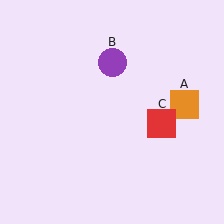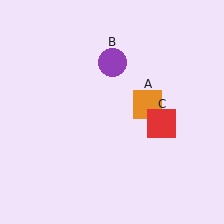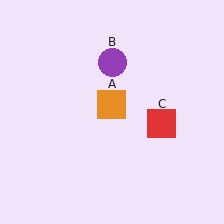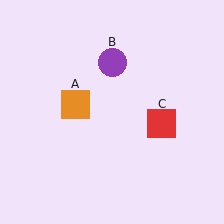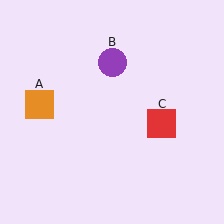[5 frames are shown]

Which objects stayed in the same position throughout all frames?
Purple circle (object B) and red square (object C) remained stationary.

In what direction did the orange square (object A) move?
The orange square (object A) moved left.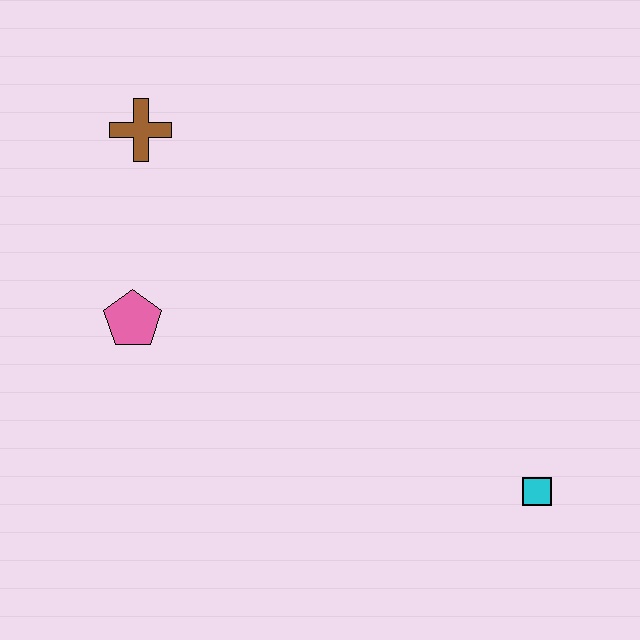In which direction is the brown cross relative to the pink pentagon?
The brown cross is above the pink pentagon.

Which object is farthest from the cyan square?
The brown cross is farthest from the cyan square.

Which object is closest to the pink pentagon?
The brown cross is closest to the pink pentagon.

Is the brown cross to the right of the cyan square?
No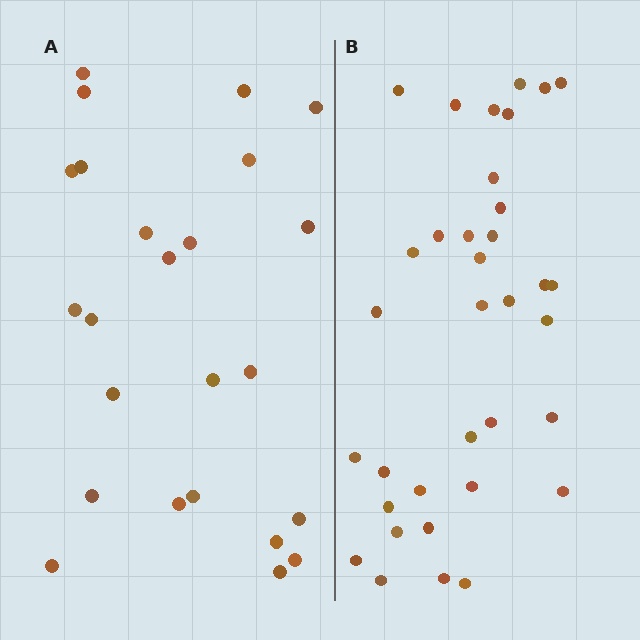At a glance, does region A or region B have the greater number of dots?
Region B (the right region) has more dots.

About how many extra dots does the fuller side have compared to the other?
Region B has roughly 12 or so more dots than region A.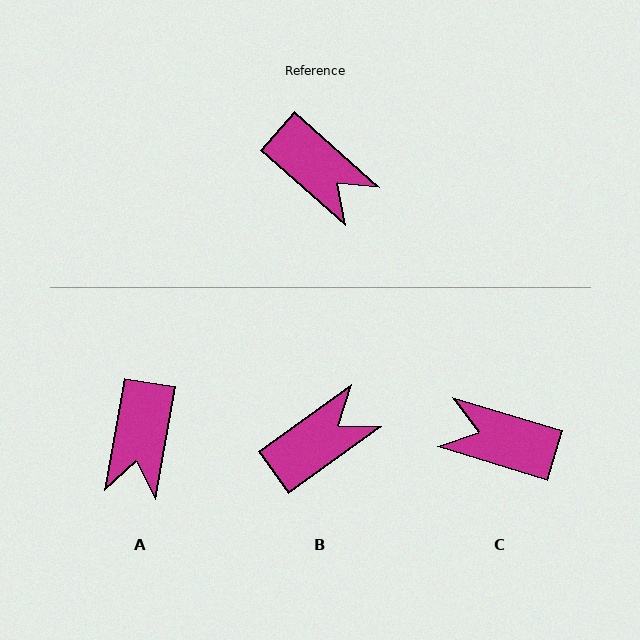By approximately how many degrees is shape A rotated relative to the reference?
Approximately 58 degrees clockwise.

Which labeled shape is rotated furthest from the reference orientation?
C, about 155 degrees away.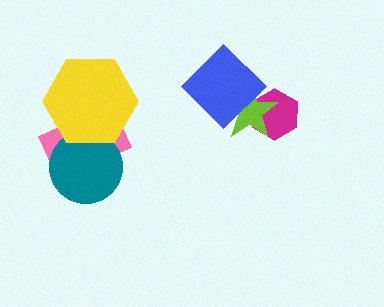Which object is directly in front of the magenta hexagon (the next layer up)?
The lime star is directly in front of the magenta hexagon.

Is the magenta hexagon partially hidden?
Yes, it is partially covered by another shape.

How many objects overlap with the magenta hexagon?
2 objects overlap with the magenta hexagon.